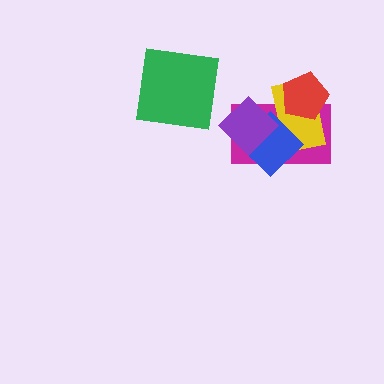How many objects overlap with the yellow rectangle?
4 objects overlap with the yellow rectangle.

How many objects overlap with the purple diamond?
3 objects overlap with the purple diamond.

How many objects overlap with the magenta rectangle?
4 objects overlap with the magenta rectangle.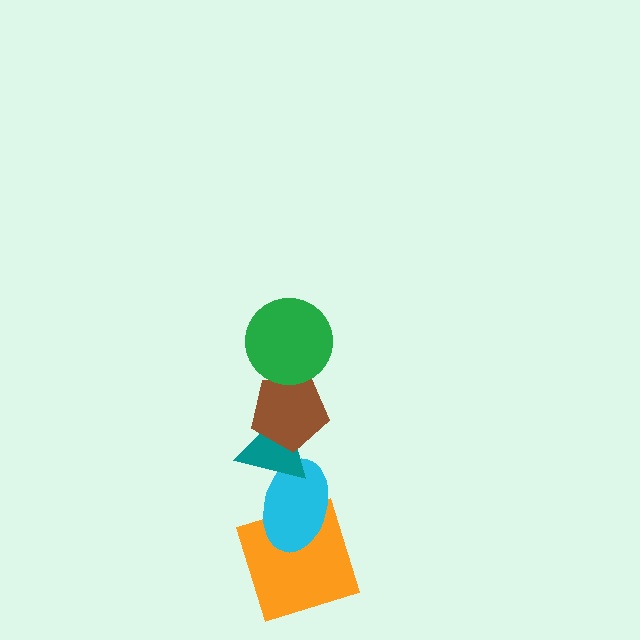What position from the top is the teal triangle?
The teal triangle is 3rd from the top.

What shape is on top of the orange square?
The cyan ellipse is on top of the orange square.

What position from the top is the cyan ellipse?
The cyan ellipse is 4th from the top.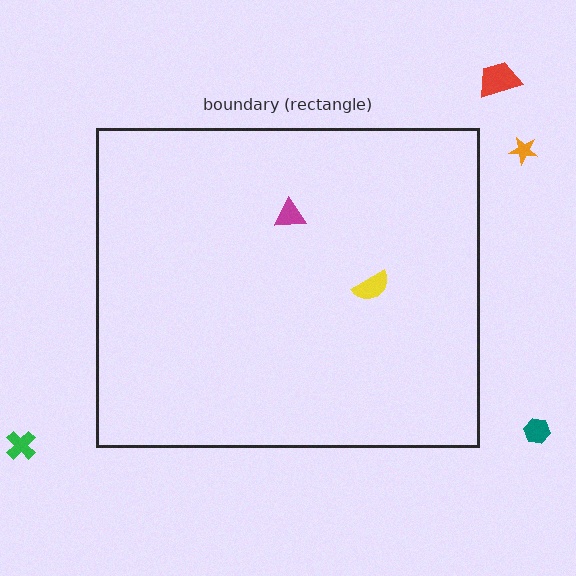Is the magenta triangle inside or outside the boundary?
Inside.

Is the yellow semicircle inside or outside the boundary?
Inside.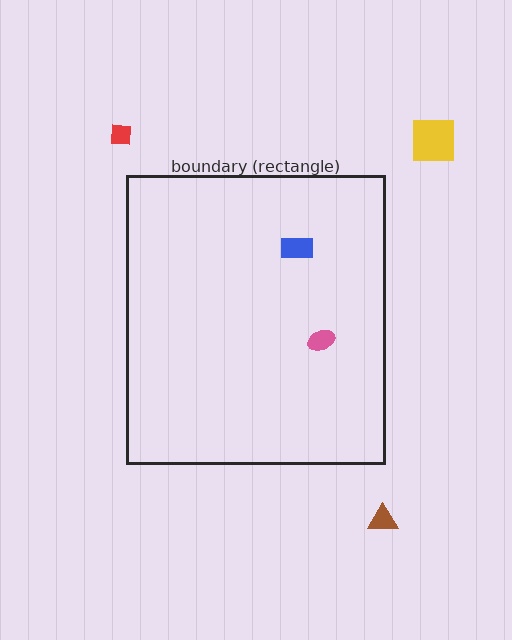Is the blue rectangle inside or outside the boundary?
Inside.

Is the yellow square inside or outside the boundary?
Outside.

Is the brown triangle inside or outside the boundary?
Outside.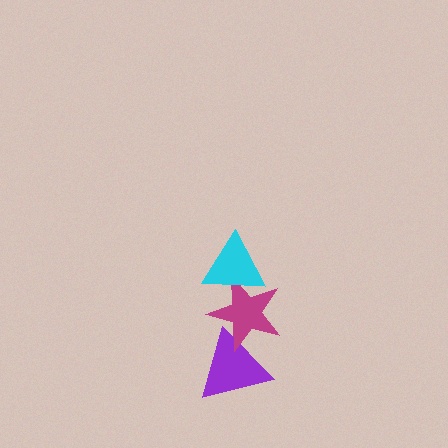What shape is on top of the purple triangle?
The magenta star is on top of the purple triangle.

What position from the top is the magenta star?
The magenta star is 2nd from the top.